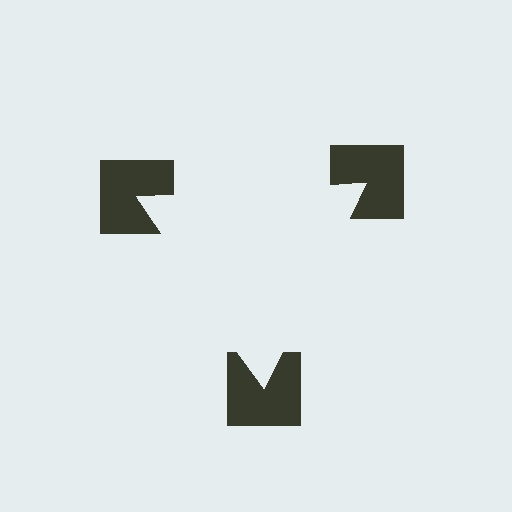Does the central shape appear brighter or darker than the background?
It typically appears slightly brighter than the background, even though no actual brightness change is drawn.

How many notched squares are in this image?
There are 3 — one at each vertex of the illusory triangle.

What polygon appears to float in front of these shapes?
An illusory triangle — its edges are inferred from the aligned wedge cuts in the notched squares, not physically drawn.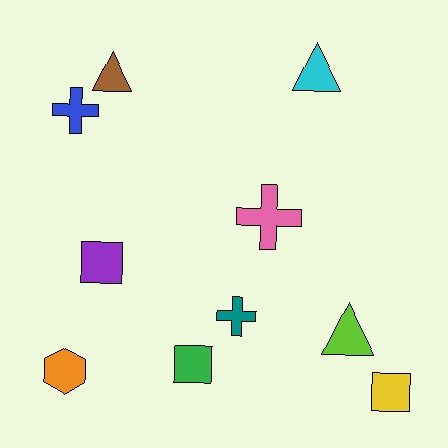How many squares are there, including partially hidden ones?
There are 3 squares.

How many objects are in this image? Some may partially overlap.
There are 10 objects.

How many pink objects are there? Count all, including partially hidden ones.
There is 1 pink object.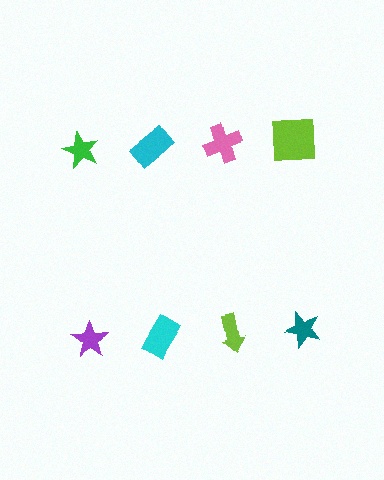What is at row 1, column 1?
A green star.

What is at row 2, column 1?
A purple star.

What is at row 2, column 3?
A lime arrow.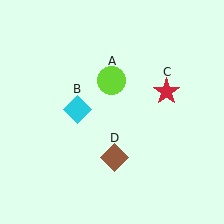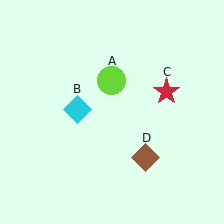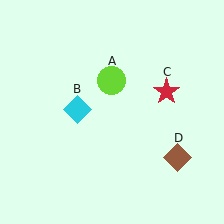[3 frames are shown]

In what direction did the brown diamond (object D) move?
The brown diamond (object D) moved right.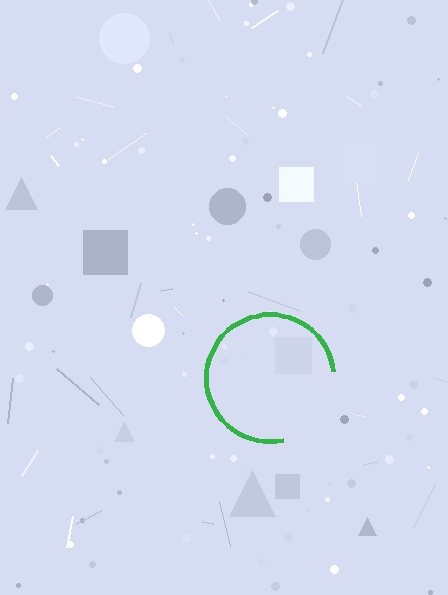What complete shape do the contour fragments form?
The contour fragments form a circle.